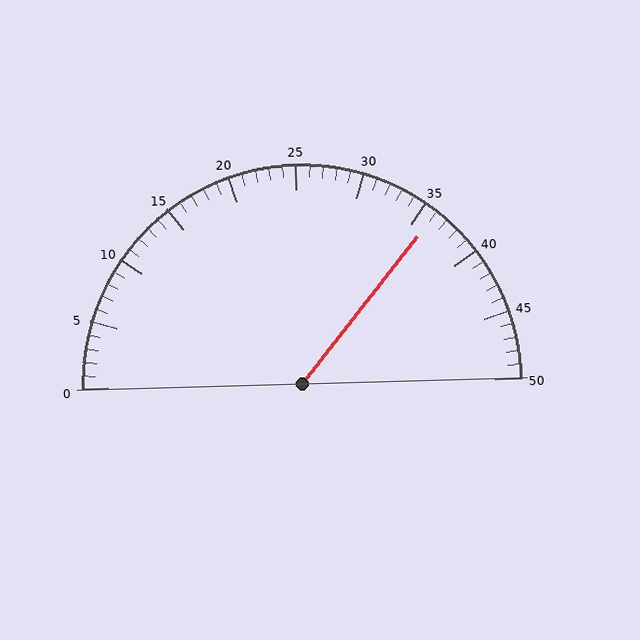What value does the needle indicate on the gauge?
The needle indicates approximately 36.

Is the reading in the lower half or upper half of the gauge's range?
The reading is in the upper half of the range (0 to 50).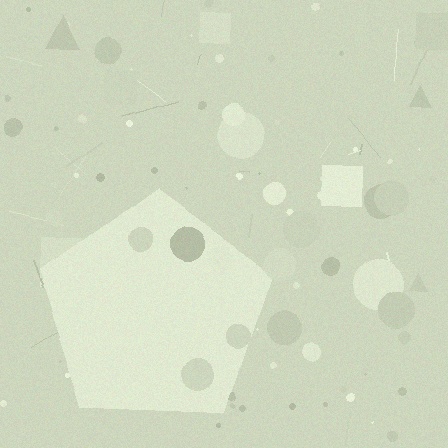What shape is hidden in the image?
A pentagon is hidden in the image.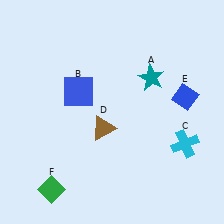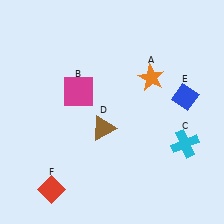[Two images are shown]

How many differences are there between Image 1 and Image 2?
There are 3 differences between the two images.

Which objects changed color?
A changed from teal to orange. B changed from blue to magenta. F changed from green to red.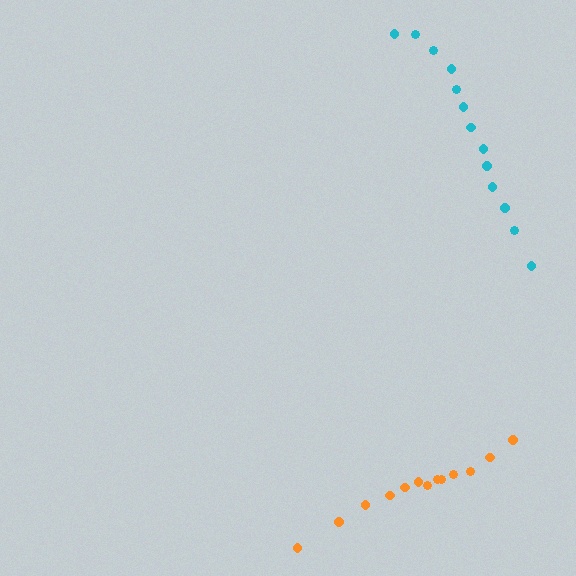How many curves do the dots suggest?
There are 2 distinct paths.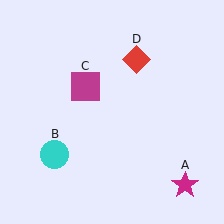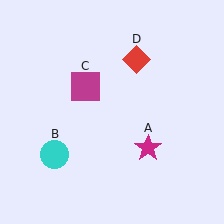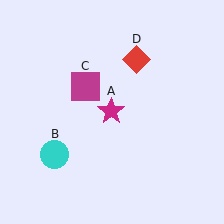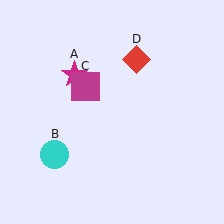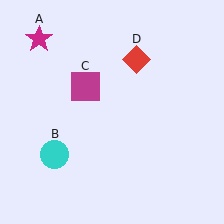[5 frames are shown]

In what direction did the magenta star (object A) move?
The magenta star (object A) moved up and to the left.